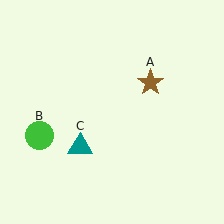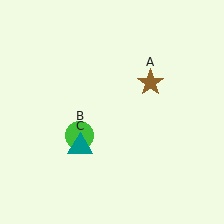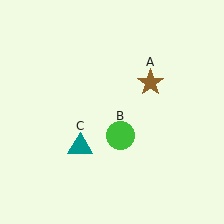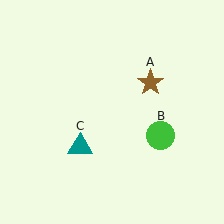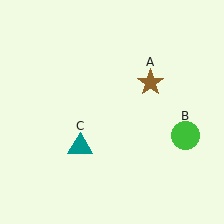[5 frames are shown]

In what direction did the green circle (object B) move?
The green circle (object B) moved right.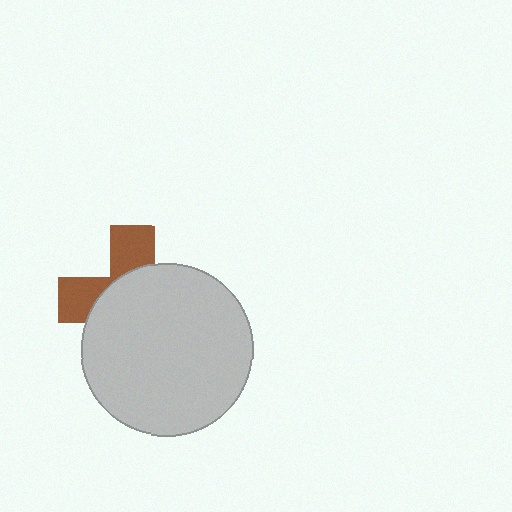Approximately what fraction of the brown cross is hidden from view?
Roughly 66% of the brown cross is hidden behind the light gray circle.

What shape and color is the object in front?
The object in front is a light gray circle.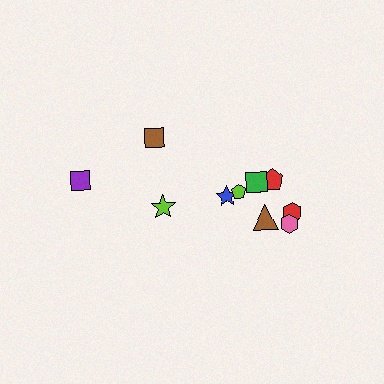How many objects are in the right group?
There are 7 objects.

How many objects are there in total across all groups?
There are 10 objects.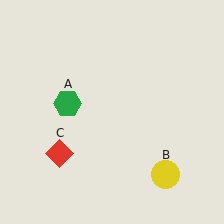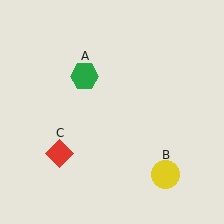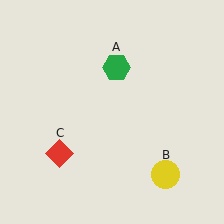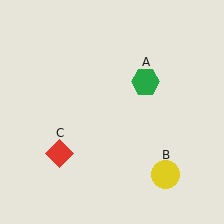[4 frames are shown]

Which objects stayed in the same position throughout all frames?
Yellow circle (object B) and red diamond (object C) remained stationary.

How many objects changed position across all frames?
1 object changed position: green hexagon (object A).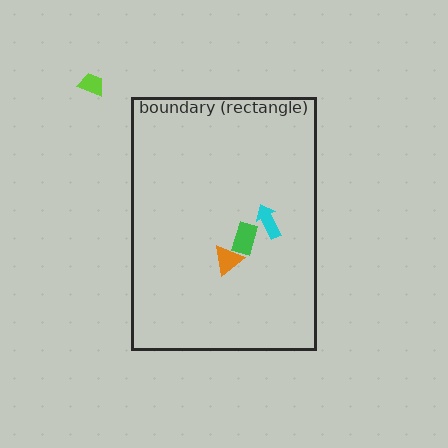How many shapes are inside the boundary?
3 inside, 1 outside.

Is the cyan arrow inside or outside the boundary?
Inside.